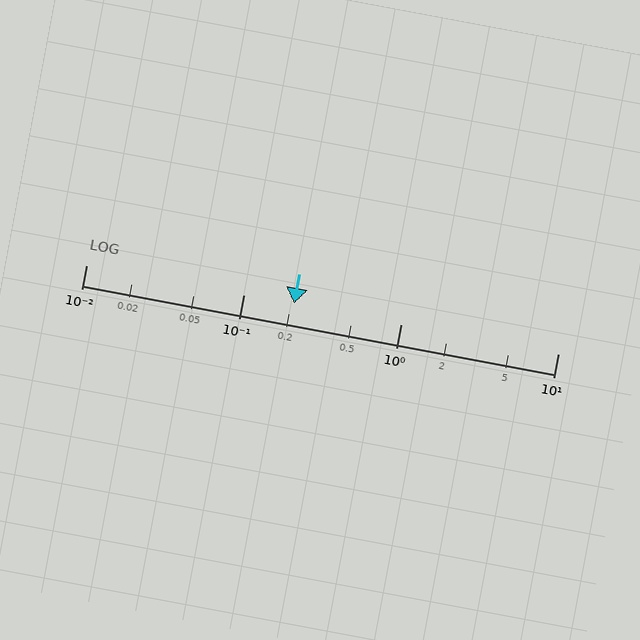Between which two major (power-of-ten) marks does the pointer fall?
The pointer is between 0.1 and 1.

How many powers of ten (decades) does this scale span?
The scale spans 3 decades, from 0.01 to 10.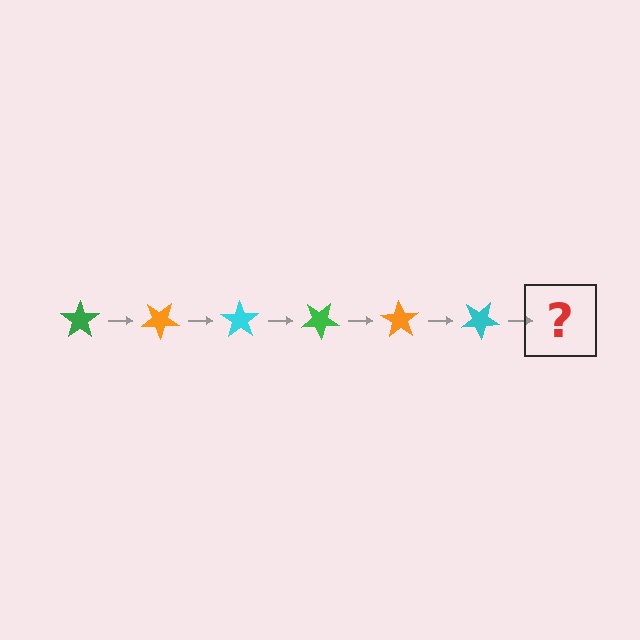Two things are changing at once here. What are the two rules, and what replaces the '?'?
The two rules are that it rotates 35 degrees each step and the color cycles through green, orange, and cyan. The '?' should be a green star, rotated 210 degrees from the start.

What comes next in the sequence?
The next element should be a green star, rotated 210 degrees from the start.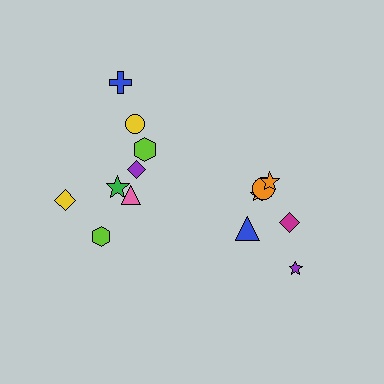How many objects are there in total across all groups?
There are 14 objects.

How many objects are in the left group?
There are 8 objects.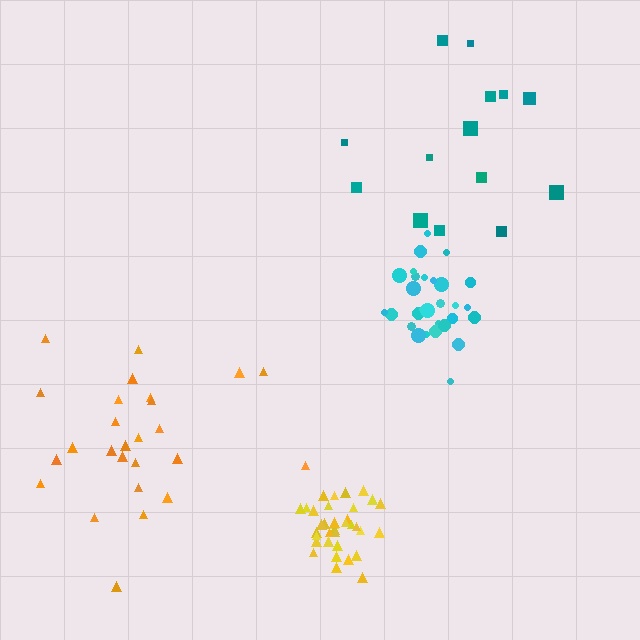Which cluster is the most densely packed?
Yellow.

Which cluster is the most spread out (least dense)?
Teal.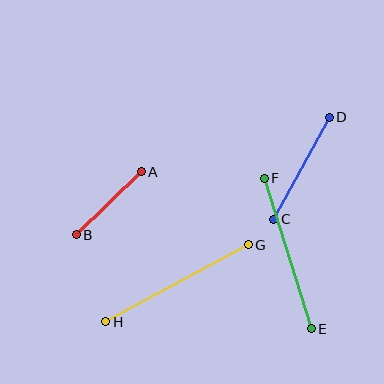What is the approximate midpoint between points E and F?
The midpoint is at approximately (288, 253) pixels.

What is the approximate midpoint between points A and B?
The midpoint is at approximately (109, 203) pixels.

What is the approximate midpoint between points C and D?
The midpoint is at approximately (301, 168) pixels.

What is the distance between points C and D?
The distance is approximately 116 pixels.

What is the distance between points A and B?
The distance is approximately 91 pixels.